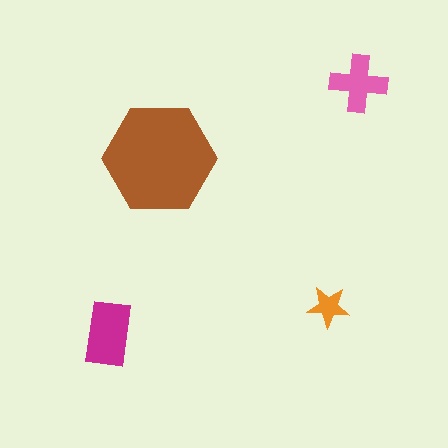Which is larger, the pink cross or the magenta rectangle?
The magenta rectangle.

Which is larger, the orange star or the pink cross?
The pink cross.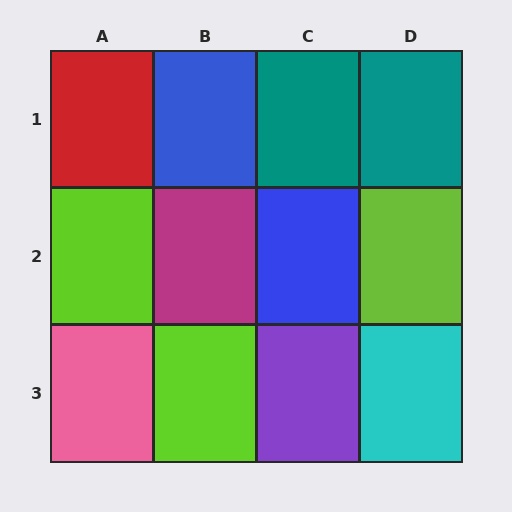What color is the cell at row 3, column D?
Cyan.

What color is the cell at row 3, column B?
Lime.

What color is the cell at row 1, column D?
Teal.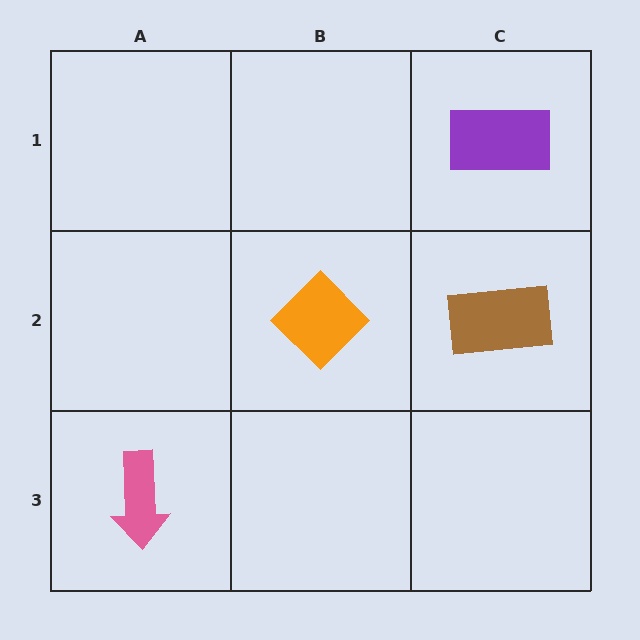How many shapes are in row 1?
1 shape.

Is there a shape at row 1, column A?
No, that cell is empty.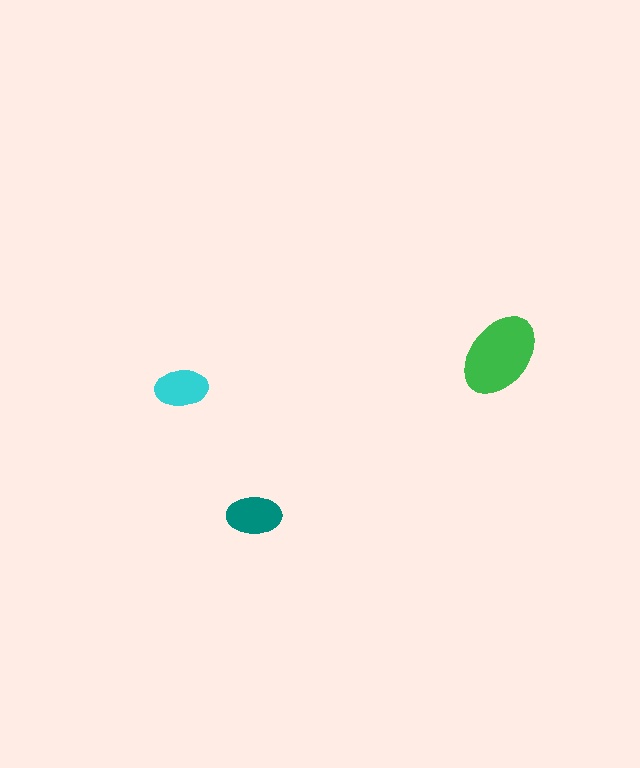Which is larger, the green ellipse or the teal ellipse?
The green one.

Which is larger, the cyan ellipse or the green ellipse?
The green one.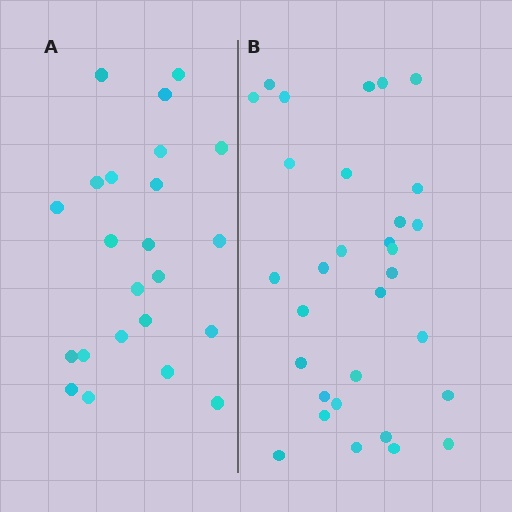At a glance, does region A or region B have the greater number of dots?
Region B (the right region) has more dots.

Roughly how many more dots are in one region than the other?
Region B has roughly 8 or so more dots than region A.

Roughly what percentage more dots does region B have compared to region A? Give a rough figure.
About 35% more.